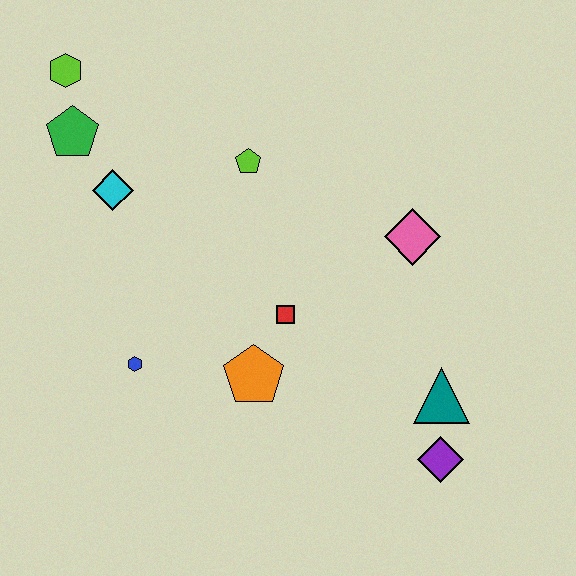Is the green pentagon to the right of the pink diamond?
No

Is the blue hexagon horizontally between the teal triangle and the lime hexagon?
Yes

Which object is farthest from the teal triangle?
The lime hexagon is farthest from the teal triangle.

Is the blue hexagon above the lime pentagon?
No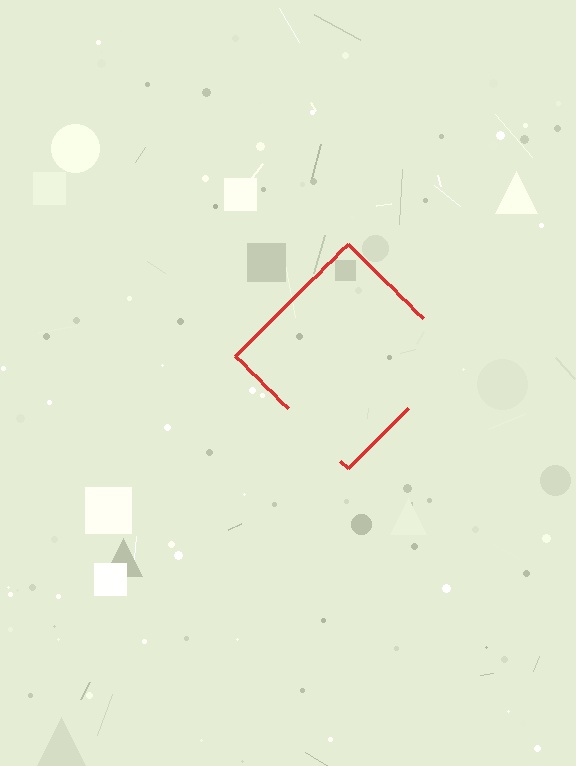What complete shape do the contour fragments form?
The contour fragments form a diamond.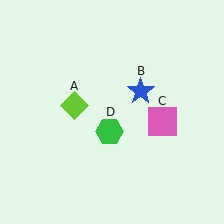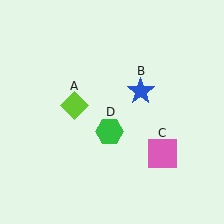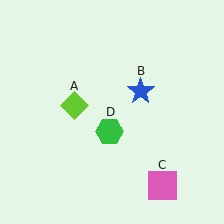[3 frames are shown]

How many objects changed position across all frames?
1 object changed position: pink square (object C).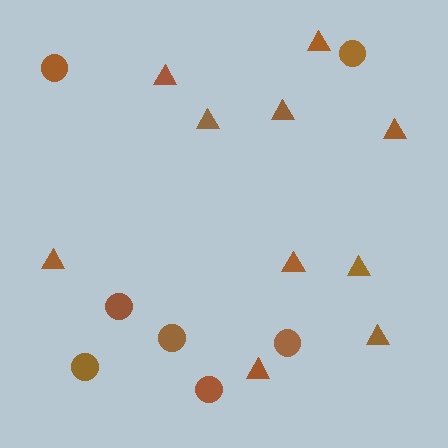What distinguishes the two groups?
There are 2 groups: one group of triangles (10) and one group of circles (7).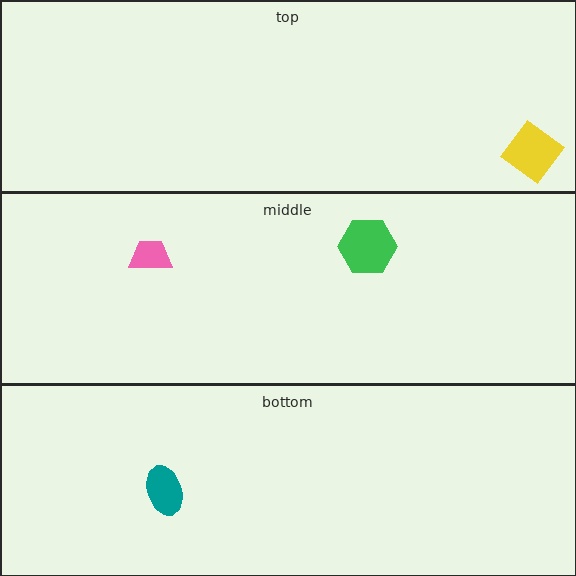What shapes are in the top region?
The yellow diamond.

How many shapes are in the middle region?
2.